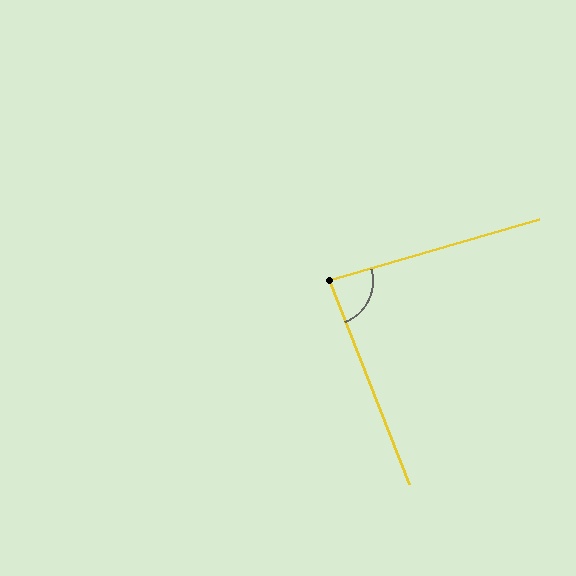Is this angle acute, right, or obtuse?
It is acute.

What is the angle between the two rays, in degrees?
Approximately 85 degrees.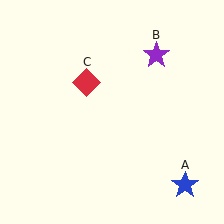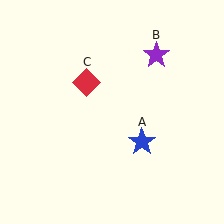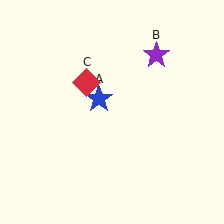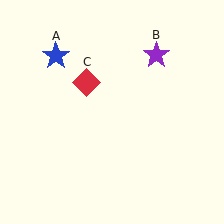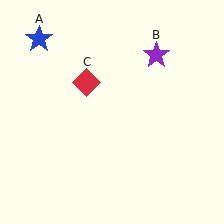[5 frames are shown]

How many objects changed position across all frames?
1 object changed position: blue star (object A).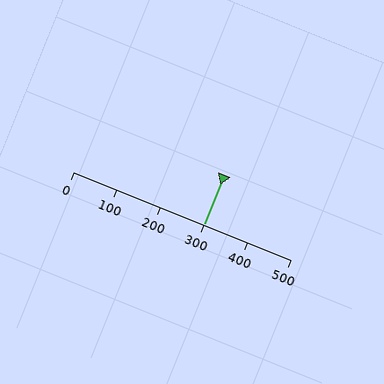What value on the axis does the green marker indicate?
The marker indicates approximately 300.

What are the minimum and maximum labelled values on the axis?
The axis runs from 0 to 500.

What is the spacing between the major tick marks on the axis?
The major ticks are spaced 100 apart.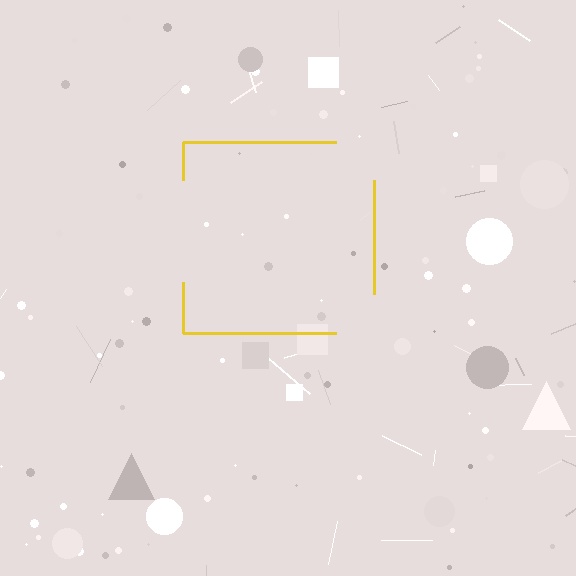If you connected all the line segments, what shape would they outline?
They would outline a square.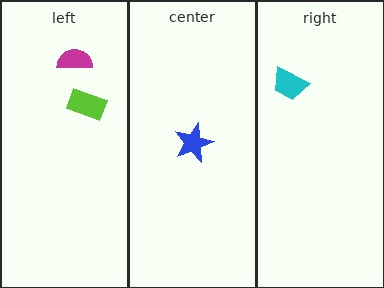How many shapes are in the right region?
1.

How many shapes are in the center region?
1.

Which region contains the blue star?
The center region.